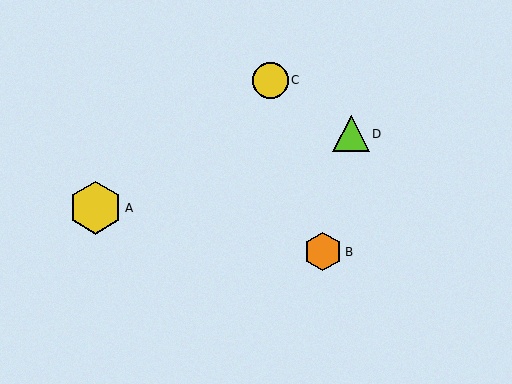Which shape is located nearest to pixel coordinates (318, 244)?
The orange hexagon (labeled B) at (323, 252) is nearest to that location.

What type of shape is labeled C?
Shape C is a yellow circle.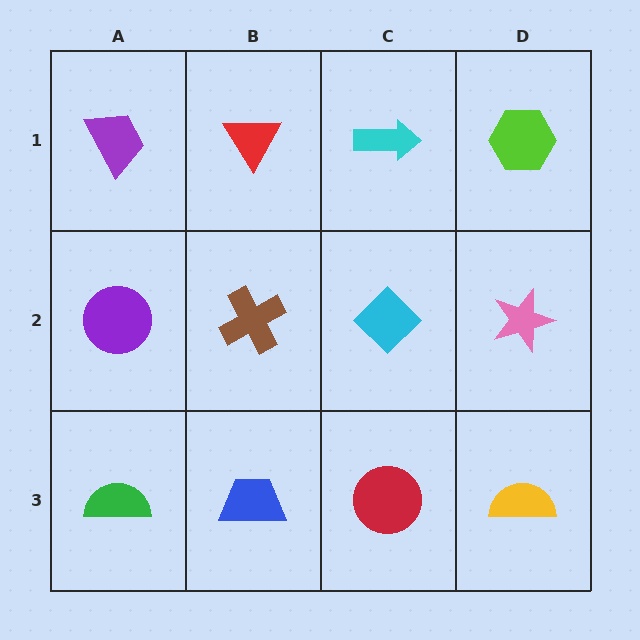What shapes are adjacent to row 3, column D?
A pink star (row 2, column D), a red circle (row 3, column C).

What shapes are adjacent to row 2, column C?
A cyan arrow (row 1, column C), a red circle (row 3, column C), a brown cross (row 2, column B), a pink star (row 2, column D).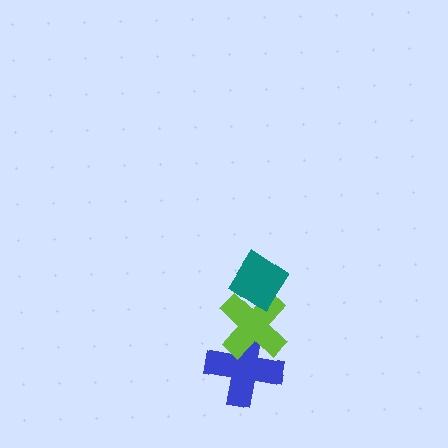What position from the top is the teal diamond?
The teal diamond is 1st from the top.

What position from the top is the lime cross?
The lime cross is 2nd from the top.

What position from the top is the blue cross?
The blue cross is 3rd from the top.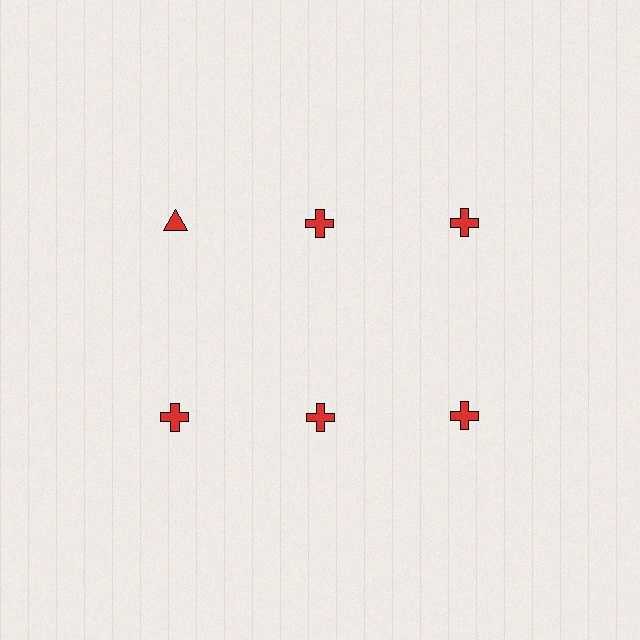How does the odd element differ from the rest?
It has a different shape: triangle instead of cross.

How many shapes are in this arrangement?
There are 6 shapes arranged in a grid pattern.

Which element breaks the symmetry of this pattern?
The red triangle in the top row, leftmost column breaks the symmetry. All other shapes are red crosses.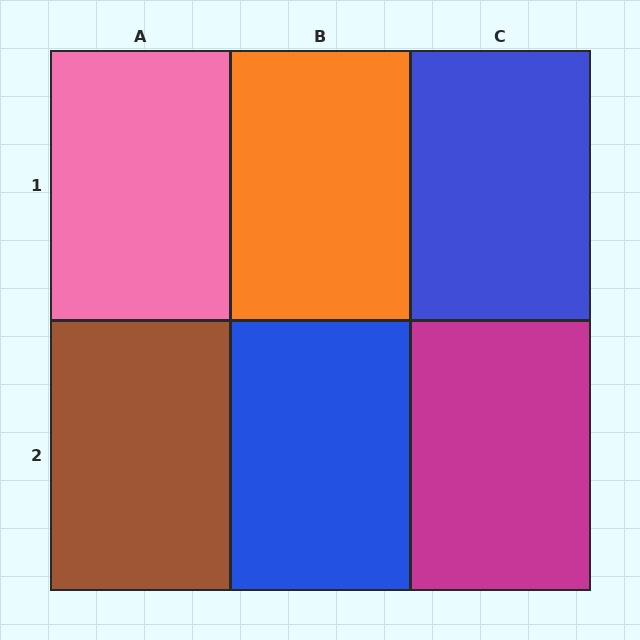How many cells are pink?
1 cell is pink.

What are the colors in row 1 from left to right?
Pink, orange, blue.